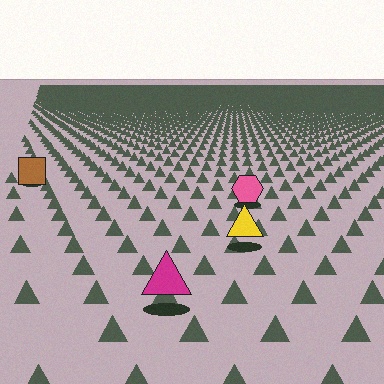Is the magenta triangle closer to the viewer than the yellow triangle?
Yes. The magenta triangle is closer — you can tell from the texture gradient: the ground texture is coarser near it.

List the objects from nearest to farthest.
From nearest to farthest: the magenta triangle, the yellow triangle, the pink hexagon, the brown square.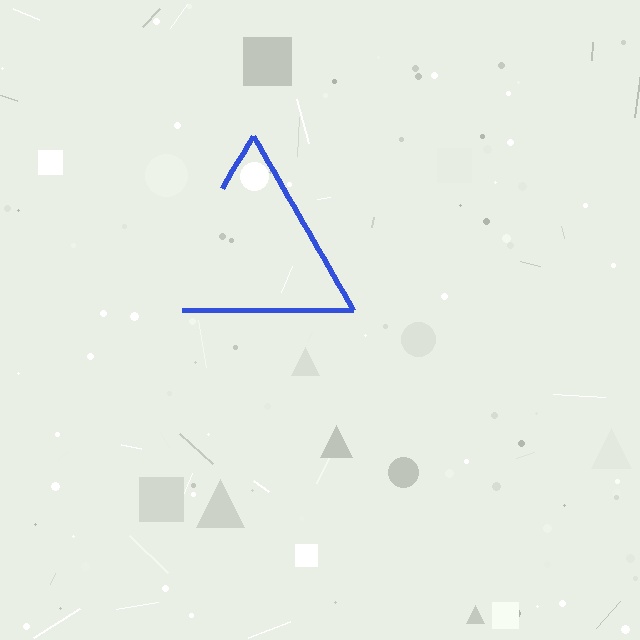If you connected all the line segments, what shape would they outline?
They would outline a triangle.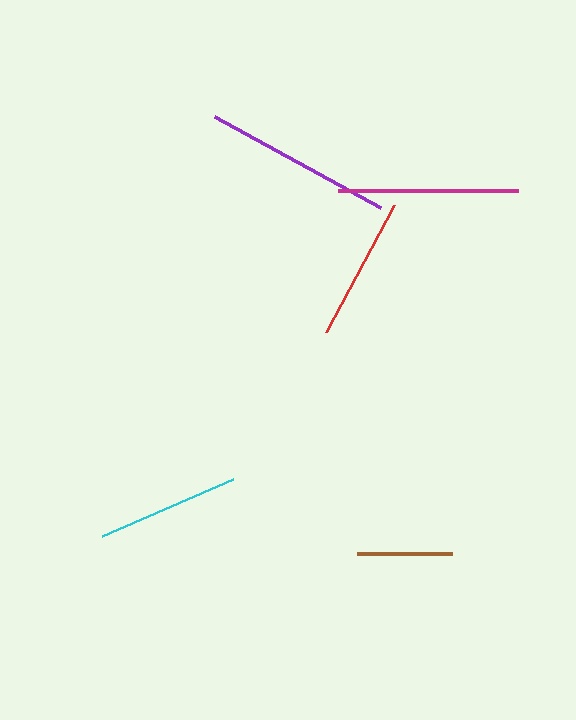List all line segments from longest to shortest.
From longest to shortest: purple, magenta, red, cyan, brown.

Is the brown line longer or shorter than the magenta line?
The magenta line is longer than the brown line.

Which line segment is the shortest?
The brown line is the shortest at approximately 95 pixels.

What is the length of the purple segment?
The purple segment is approximately 189 pixels long.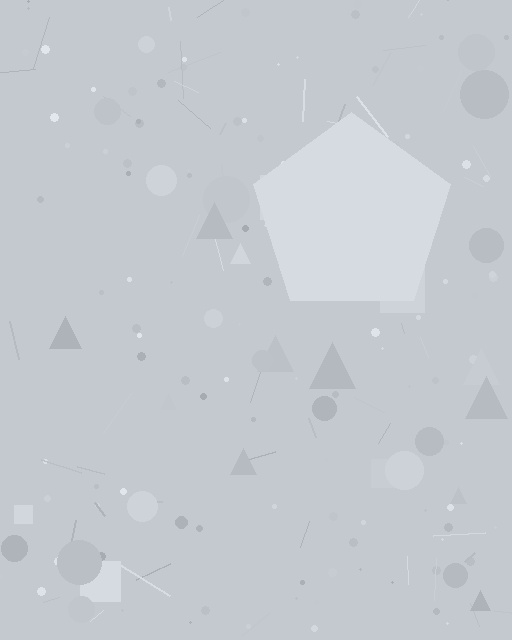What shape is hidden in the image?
A pentagon is hidden in the image.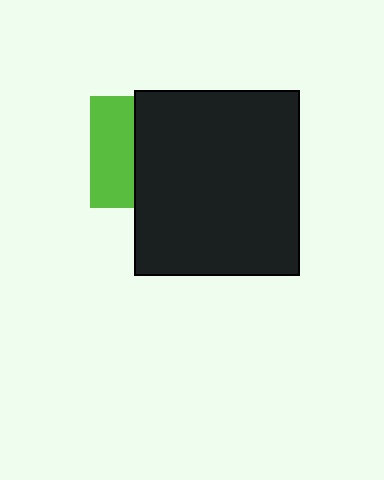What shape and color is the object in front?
The object in front is a black rectangle.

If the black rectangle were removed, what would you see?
You would see the complete lime square.